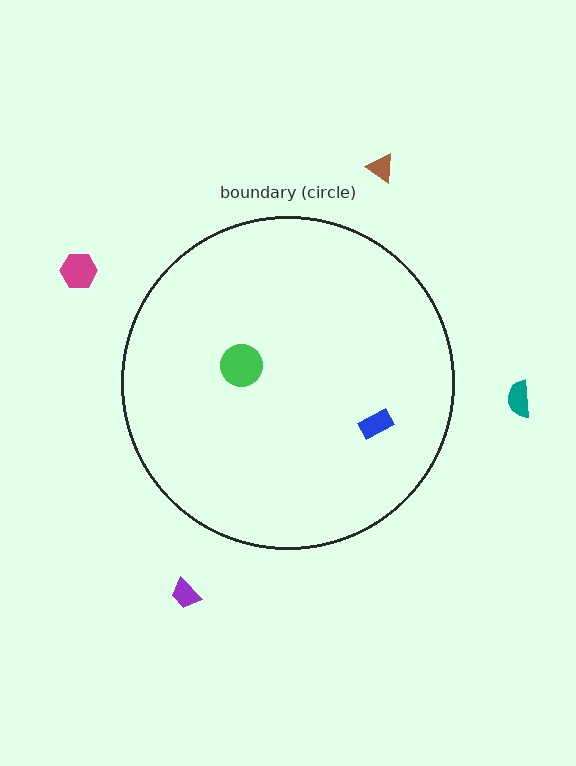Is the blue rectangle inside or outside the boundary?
Inside.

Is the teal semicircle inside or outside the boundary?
Outside.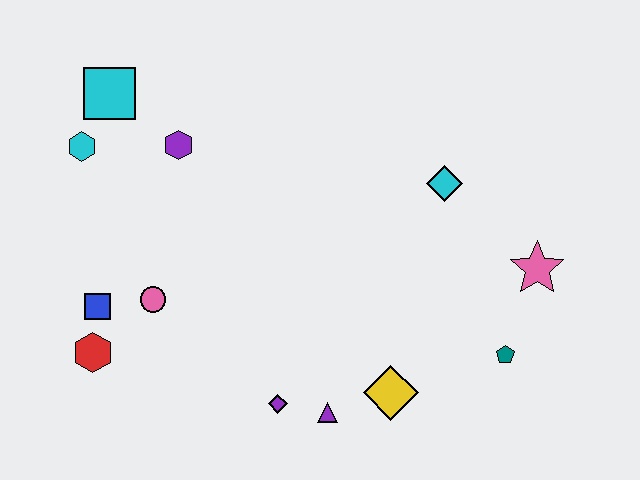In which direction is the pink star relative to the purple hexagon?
The pink star is to the right of the purple hexagon.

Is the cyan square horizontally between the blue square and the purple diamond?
Yes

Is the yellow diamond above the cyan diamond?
No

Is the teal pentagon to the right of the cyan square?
Yes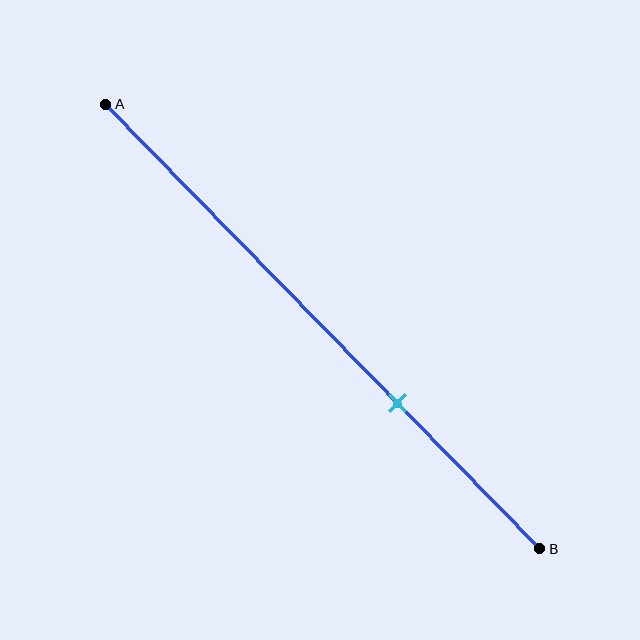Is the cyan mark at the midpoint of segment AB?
No, the mark is at about 65% from A, not at the 50% midpoint.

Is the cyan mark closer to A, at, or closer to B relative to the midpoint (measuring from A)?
The cyan mark is closer to point B than the midpoint of segment AB.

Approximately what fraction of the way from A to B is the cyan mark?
The cyan mark is approximately 65% of the way from A to B.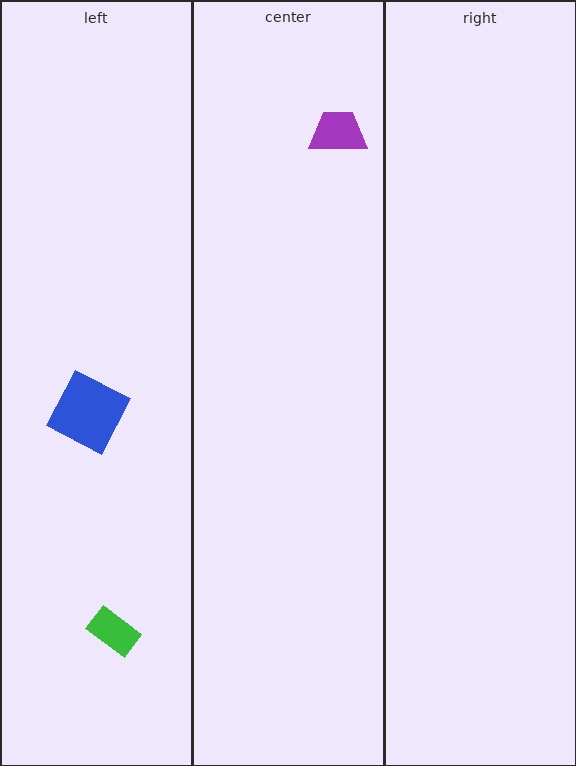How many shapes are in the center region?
1.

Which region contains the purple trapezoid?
The center region.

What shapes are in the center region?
The purple trapezoid.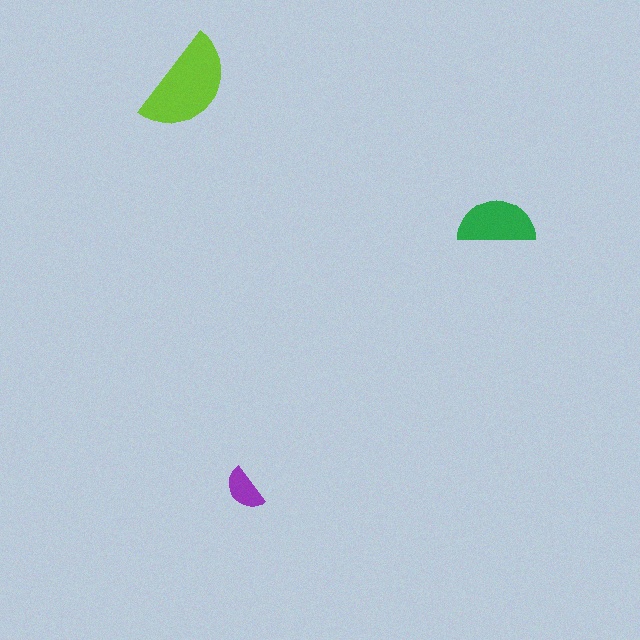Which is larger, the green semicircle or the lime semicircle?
The lime one.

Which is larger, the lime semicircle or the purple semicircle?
The lime one.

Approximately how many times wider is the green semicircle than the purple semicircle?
About 1.5 times wider.